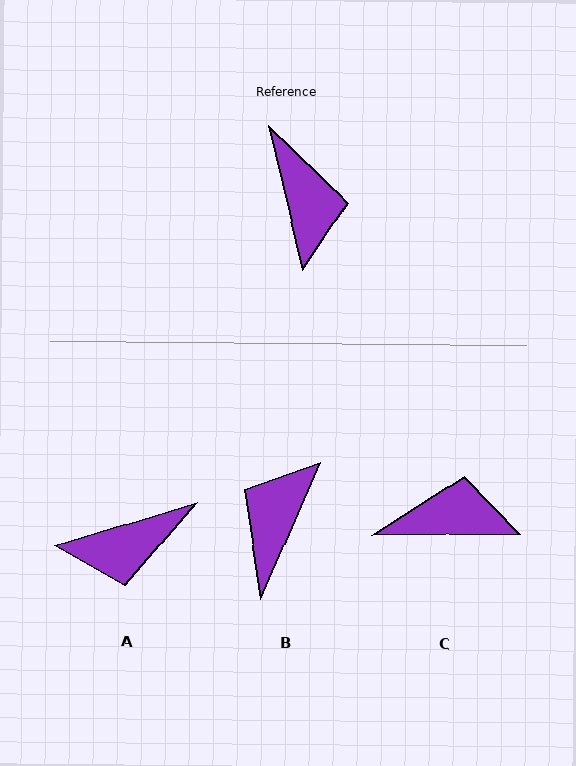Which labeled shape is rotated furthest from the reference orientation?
B, about 143 degrees away.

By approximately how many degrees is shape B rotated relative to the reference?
Approximately 143 degrees counter-clockwise.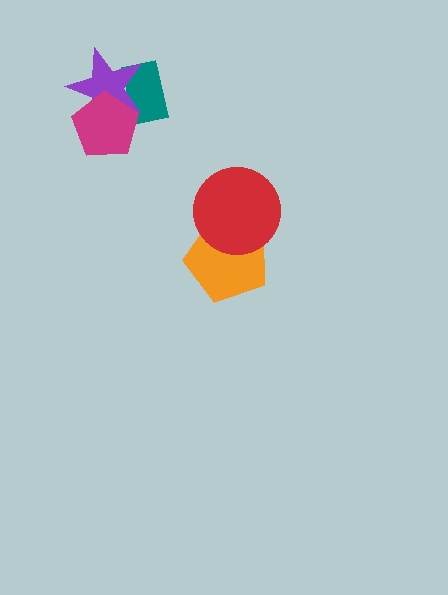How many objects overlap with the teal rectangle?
2 objects overlap with the teal rectangle.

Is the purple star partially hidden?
Yes, it is partially covered by another shape.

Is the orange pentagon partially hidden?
Yes, it is partially covered by another shape.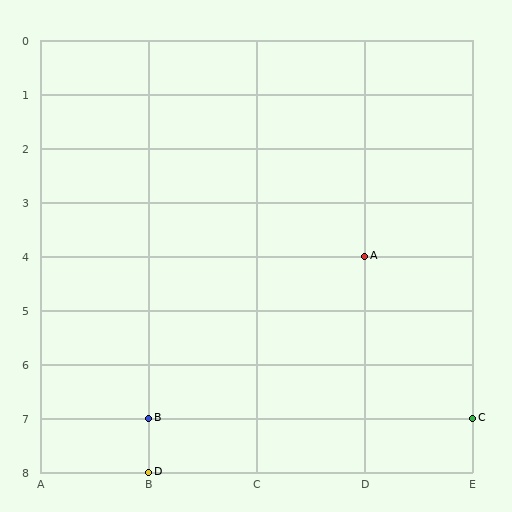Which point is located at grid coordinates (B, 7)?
Point B is at (B, 7).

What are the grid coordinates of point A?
Point A is at grid coordinates (D, 4).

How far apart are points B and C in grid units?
Points B and C are 3 columns apart.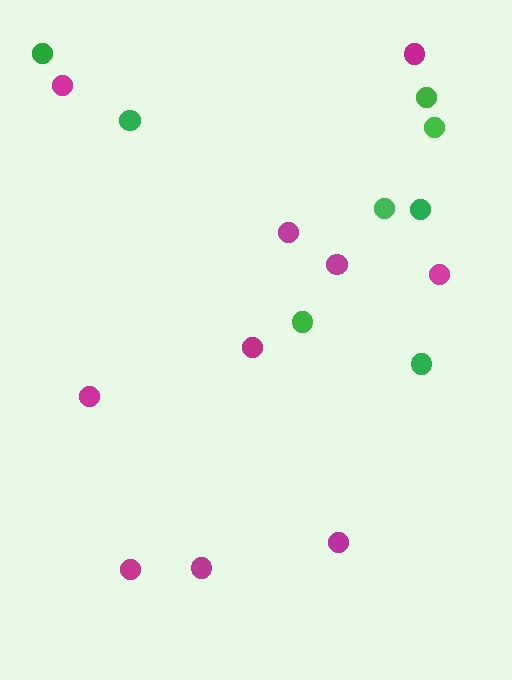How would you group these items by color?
There are 2 groups: one group of magenta circles (10) and one group of green circles (8).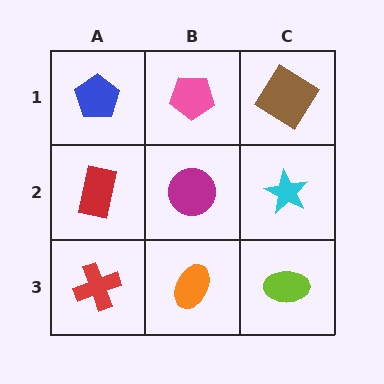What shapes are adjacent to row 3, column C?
A cyan star (row 2, column C), an orange ellipse (row 3, column B).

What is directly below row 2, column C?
A lime ellipse.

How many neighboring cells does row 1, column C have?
2.